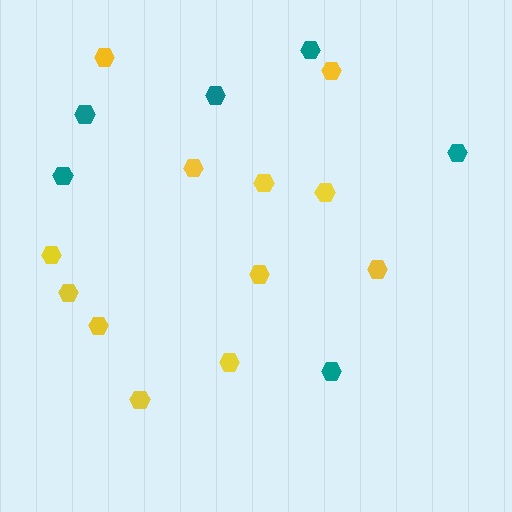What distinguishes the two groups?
There are 2 groups: one group of yellow hexagons (12) and one group of teal hexagons (6).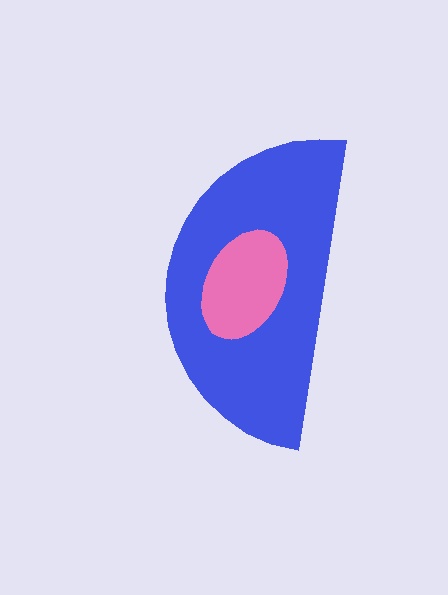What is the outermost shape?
The blue semicircle.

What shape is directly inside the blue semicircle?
The pink ellipse.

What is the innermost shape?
The pink ellipse.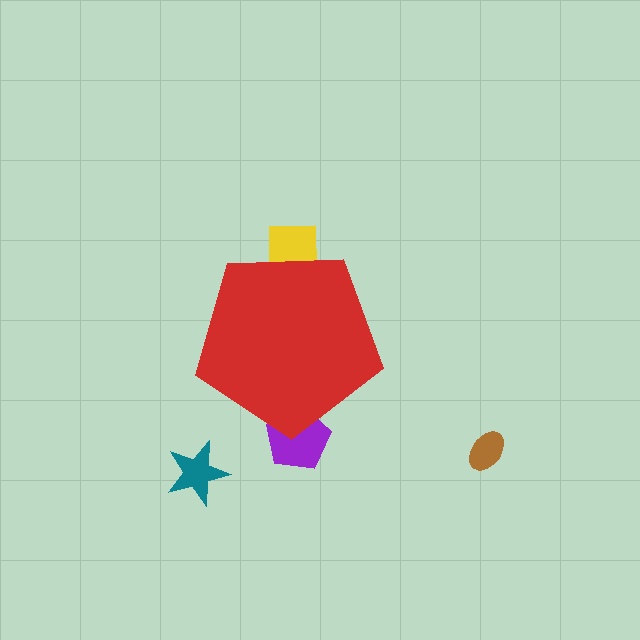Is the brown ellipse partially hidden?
No, the brown ellipse is fully visible.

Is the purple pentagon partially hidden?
Yes, the purple pentagon is partially hidden behind the red pentagon.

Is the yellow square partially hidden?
Yes, the yellow square is partially hidden behind the red pentagon.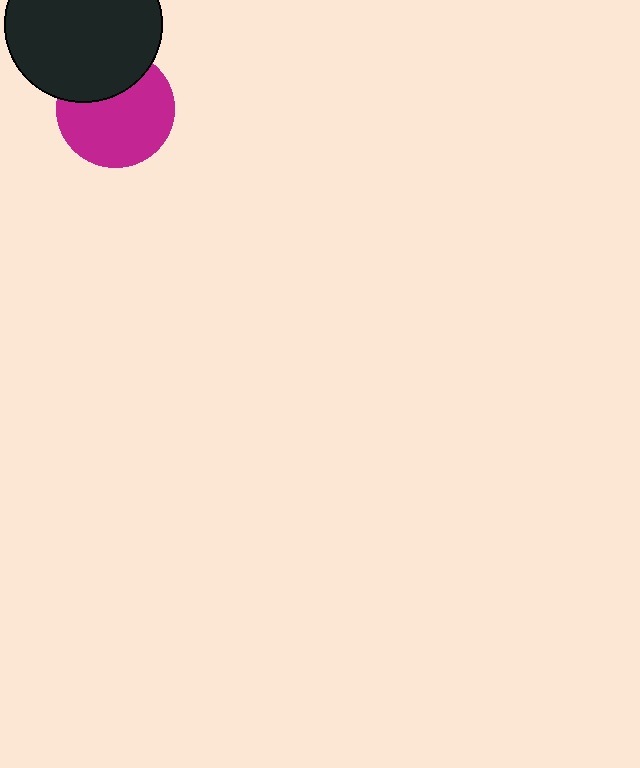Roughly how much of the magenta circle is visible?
Most of it is visible (roughly 69%).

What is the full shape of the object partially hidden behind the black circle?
The partially hidden object is a magenta circle.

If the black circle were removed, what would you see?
You would see the complete magenta circle.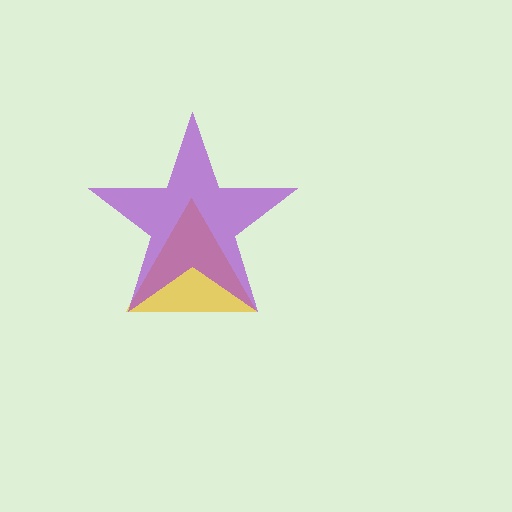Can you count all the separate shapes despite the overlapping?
Yes, there are 2 separate shapes.